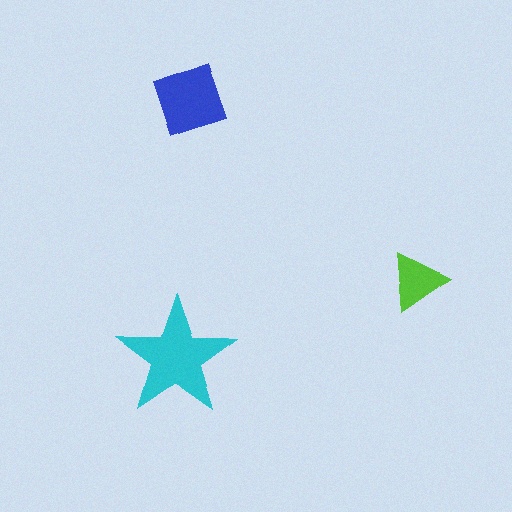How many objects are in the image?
There are 3 objects in the image.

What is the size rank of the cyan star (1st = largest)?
1st.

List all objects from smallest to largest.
The lime triangle, the blue diamond, the cyan star.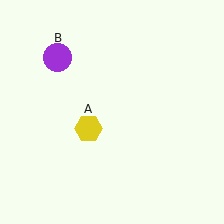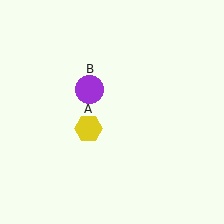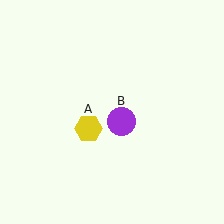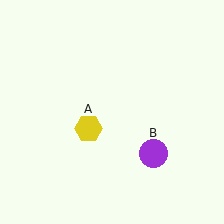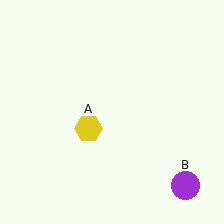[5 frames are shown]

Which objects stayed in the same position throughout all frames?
Yellow hexagon (object A) remained stationary.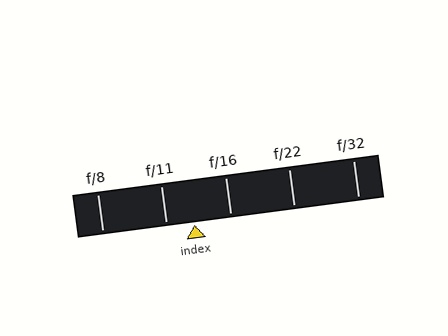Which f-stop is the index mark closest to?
The index mark is closest to f/11.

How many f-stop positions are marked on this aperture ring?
There are 5 f-stop positions marked.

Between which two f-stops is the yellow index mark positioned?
The index mark is between f/11 and f/16.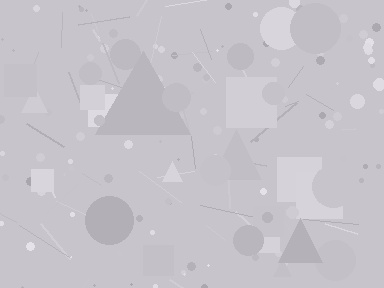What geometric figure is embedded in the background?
A triangle is embedded in the background.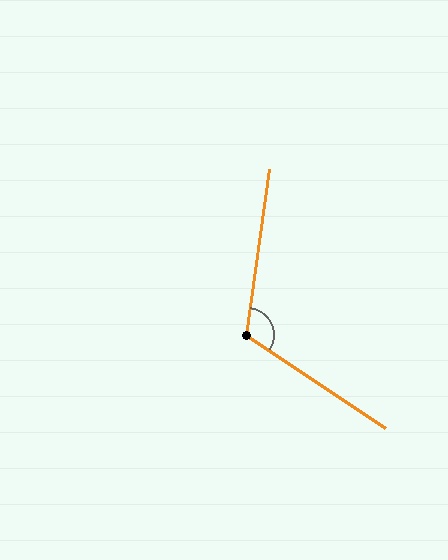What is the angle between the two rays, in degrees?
Approximately 116 degrees.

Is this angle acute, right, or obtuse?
It is obtuse.